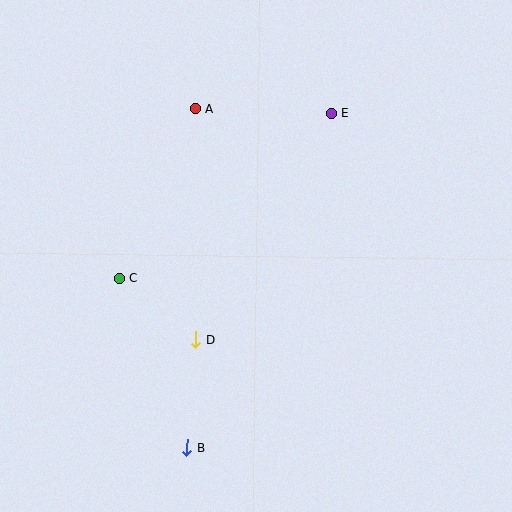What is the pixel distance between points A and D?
The distance between A and D is 231 pixels.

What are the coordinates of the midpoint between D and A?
The midpoint between D and A is at (195, 225).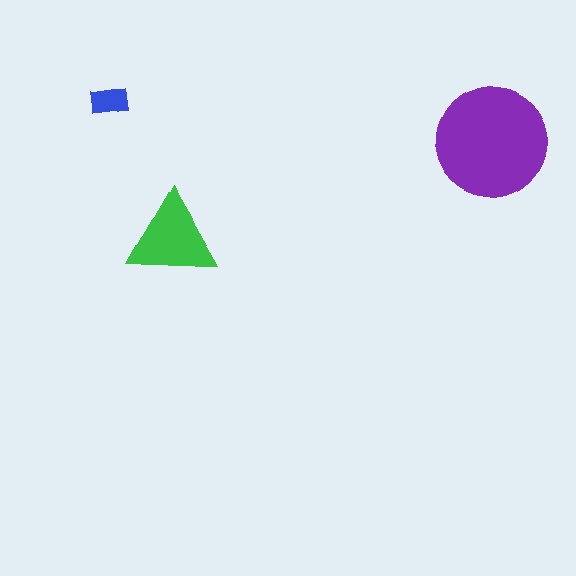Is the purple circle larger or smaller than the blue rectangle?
Larger.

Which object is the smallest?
The blue rectangle.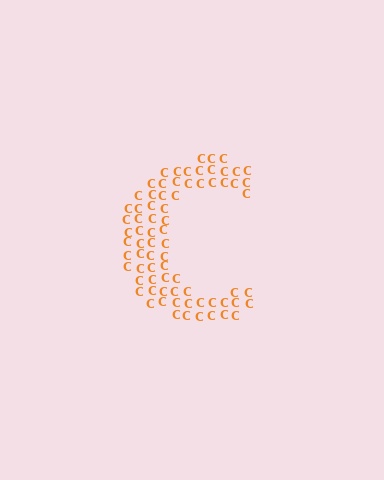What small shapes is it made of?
It is made of small letter C's.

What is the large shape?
The large shape is the letter C.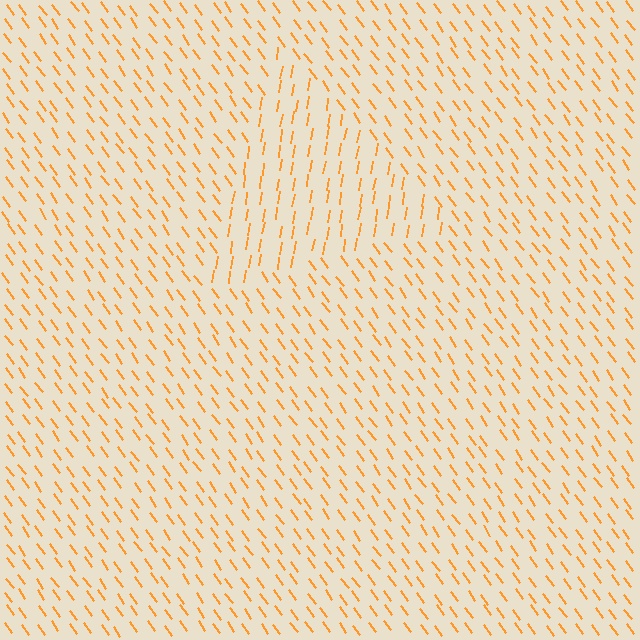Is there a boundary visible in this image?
Yes, there is a texture boundary formed by a change in line orientation.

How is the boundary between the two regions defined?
The boundary is defined purely by a change in line orientation (approximately 45 degrees difference). All lines are the same color and thickness.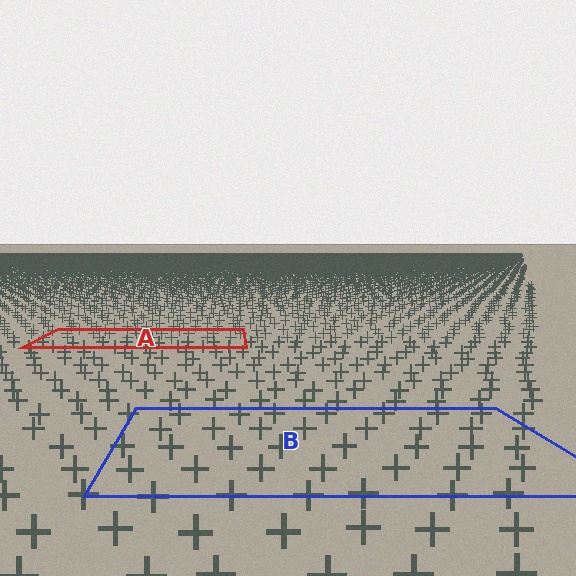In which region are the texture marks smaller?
The texture marks are smaller in region A, because it is farther away.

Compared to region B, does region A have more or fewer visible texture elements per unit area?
Region A has more texture elements per unit area — they are packed more densely because it is farther away.